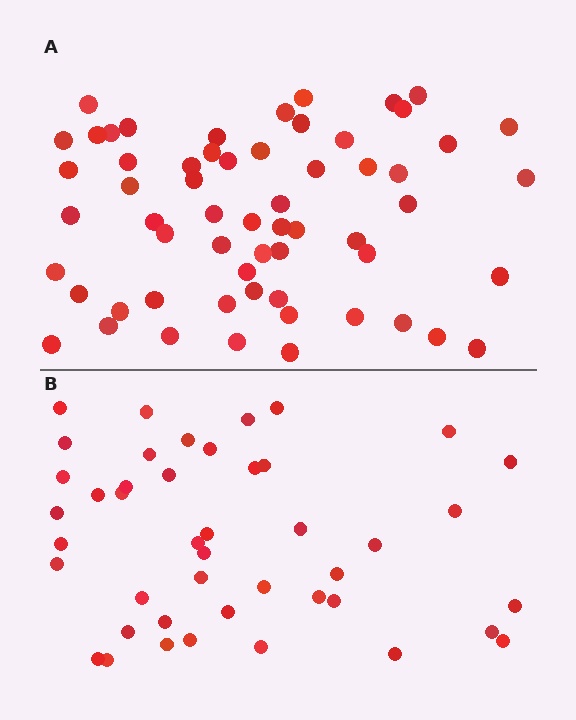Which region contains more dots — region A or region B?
Region A (the top region) has more dots.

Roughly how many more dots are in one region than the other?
Region A has approximately 15 more dots than region B.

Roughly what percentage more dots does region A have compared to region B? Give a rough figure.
About 35% more.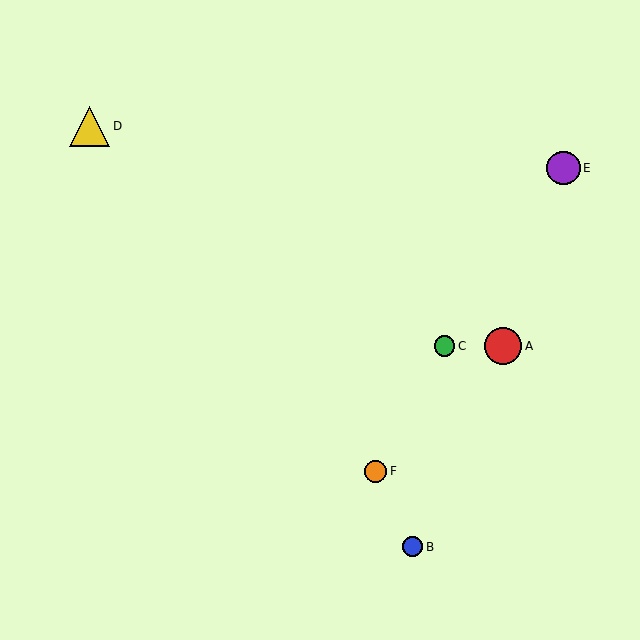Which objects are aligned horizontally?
Objects A, C are aligned horizontally.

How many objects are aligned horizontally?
2 objects (A, C) are aligned horizontally.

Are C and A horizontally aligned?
Yes, both are at y≈346.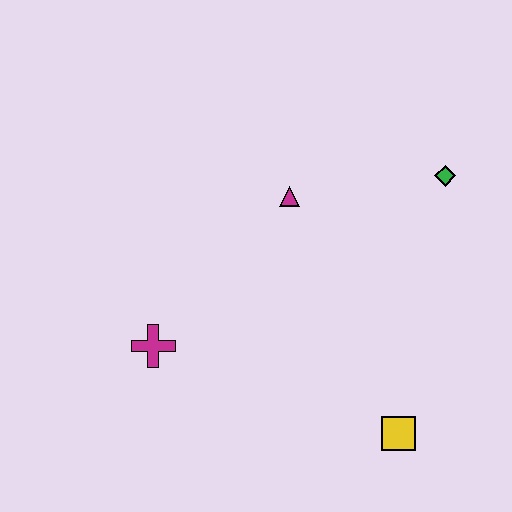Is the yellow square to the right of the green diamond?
No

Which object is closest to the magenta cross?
The magenta triangle is closest to the magenta cross.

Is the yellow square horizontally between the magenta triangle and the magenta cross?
No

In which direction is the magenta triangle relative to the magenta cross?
The magenta triangle is above the magenta cross.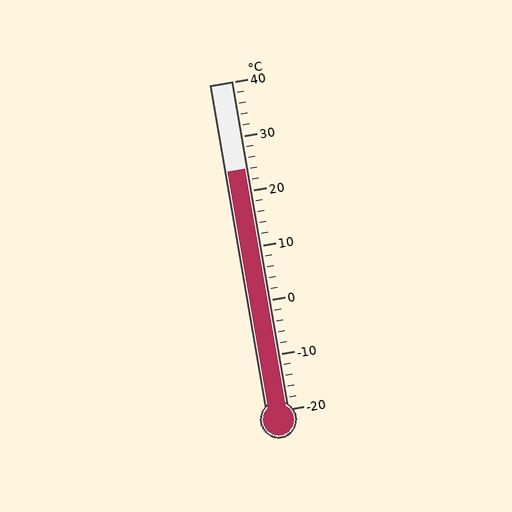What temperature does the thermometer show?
The thermometer shows approximately 24°C.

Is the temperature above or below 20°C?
The temperature is above 20°C.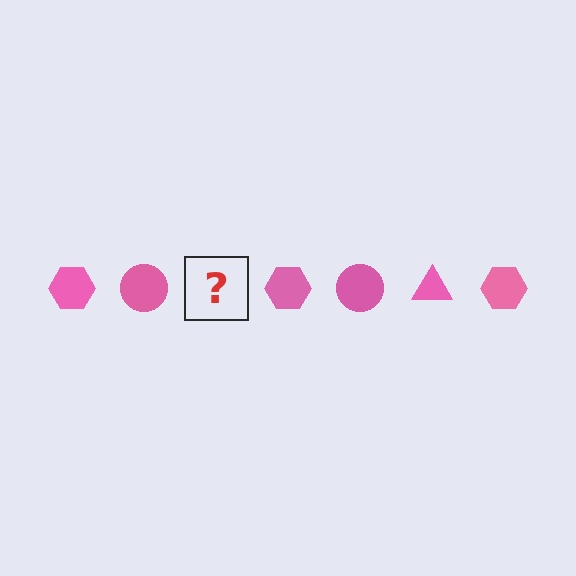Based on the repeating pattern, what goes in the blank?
The blank should be a pink triangle.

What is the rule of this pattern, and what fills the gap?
The rule is that the pattern cycles through hexagon, circle, triangle shapes in pink. The gap should be filled with a pink triangle.